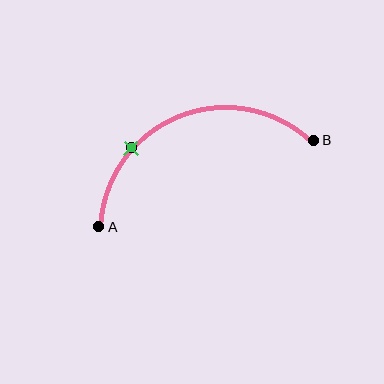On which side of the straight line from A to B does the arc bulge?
The arc bulges above the straight line connecting A and B.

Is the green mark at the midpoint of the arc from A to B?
No. The green mark lies on the arc but is closer to endpoint A. The arc midpoint would be at the point on the curve equidistant along the arc from both A and B.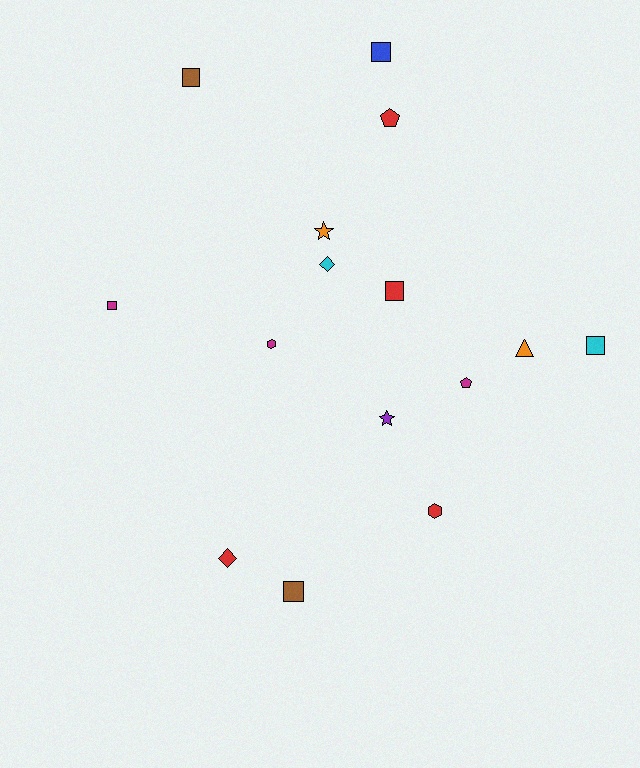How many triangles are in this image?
There is 1 triangle.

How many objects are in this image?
There are 15 objects.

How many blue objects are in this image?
There is 1 blue object.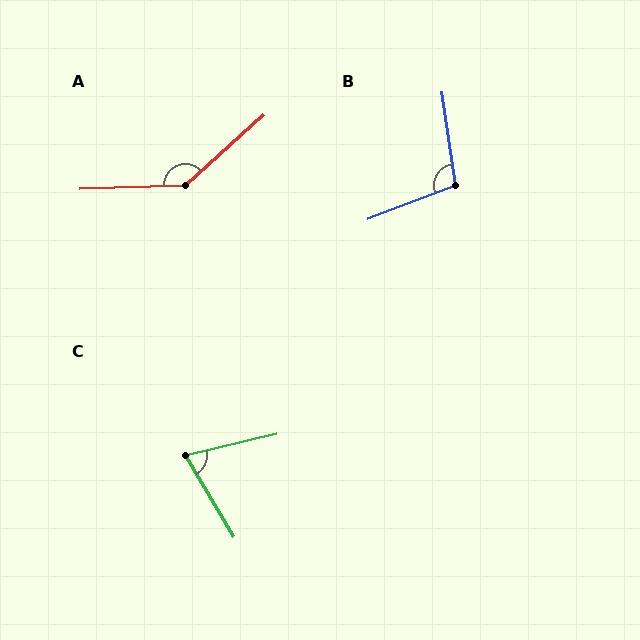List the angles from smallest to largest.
C (73°), B (103°), A (140°).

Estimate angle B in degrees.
Approximately 103 degrees.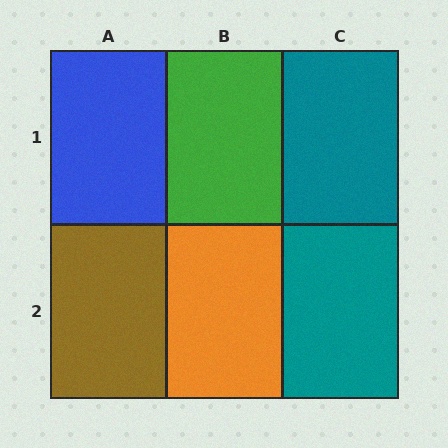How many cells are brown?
1 cell is brown.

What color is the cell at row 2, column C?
Teal.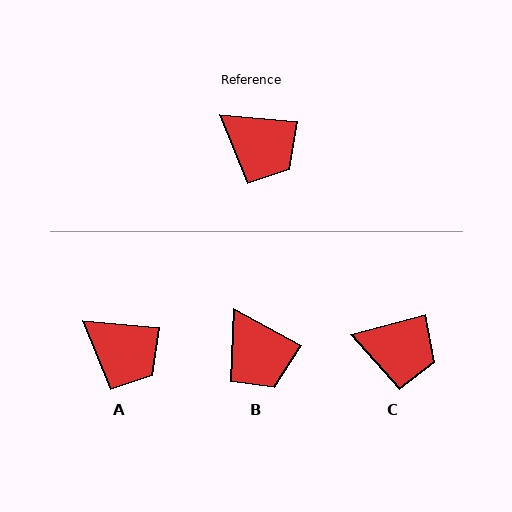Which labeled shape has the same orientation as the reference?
A.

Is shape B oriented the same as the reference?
No, it is off by about 24 degrees.